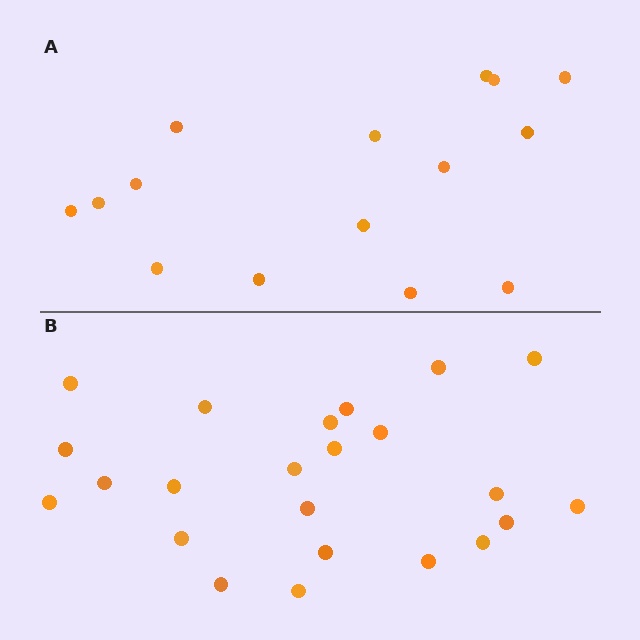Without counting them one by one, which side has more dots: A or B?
Region B (the bottom region) has more dots.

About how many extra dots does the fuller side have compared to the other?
Region B has roughly 8 or so more dots than region A.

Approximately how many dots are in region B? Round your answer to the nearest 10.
About 20 dots. (The exact count is 23, which rounds to 20.)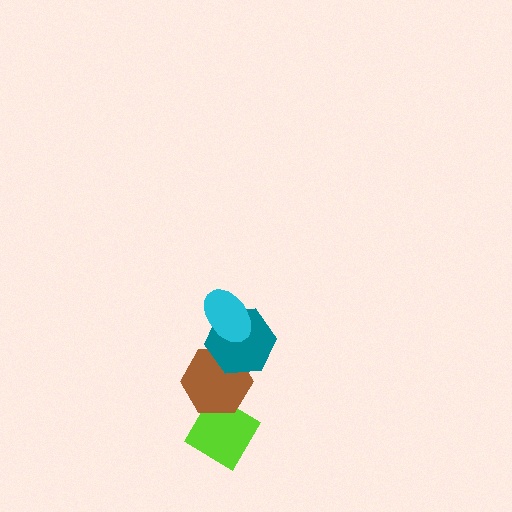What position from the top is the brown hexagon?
The brown hexagon is 3rd from the top.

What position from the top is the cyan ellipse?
The cyan ellipse is 1st from the top.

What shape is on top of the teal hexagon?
The cyan ellipse is on top of the teal hexagon.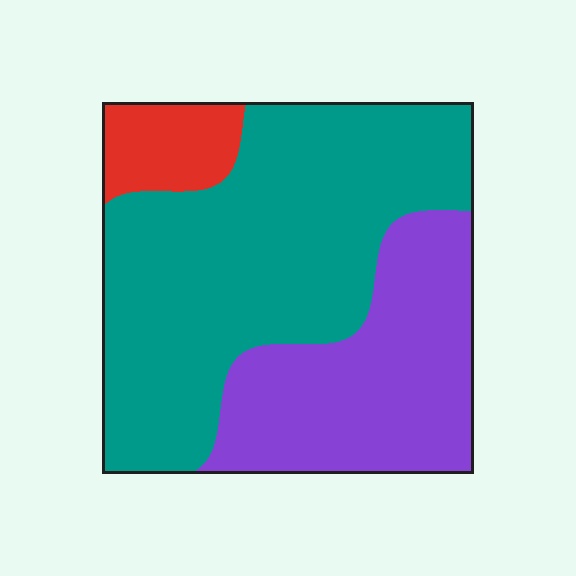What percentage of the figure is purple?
Purple takes up about one third (1/3) of the figure.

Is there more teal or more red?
Teal.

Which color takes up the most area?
Teal, at roughly 60%.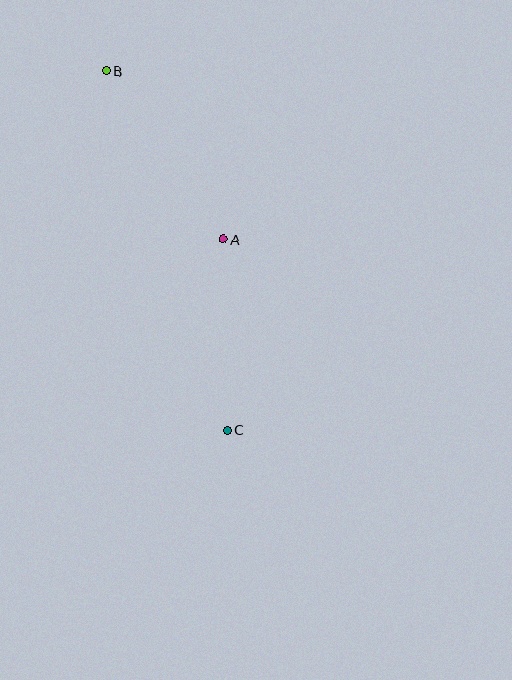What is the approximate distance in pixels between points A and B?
The distance between A and B is approximately 205 pixels.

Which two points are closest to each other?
Points A and C are closest to each other.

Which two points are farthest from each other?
Points B and C are farthest from each other.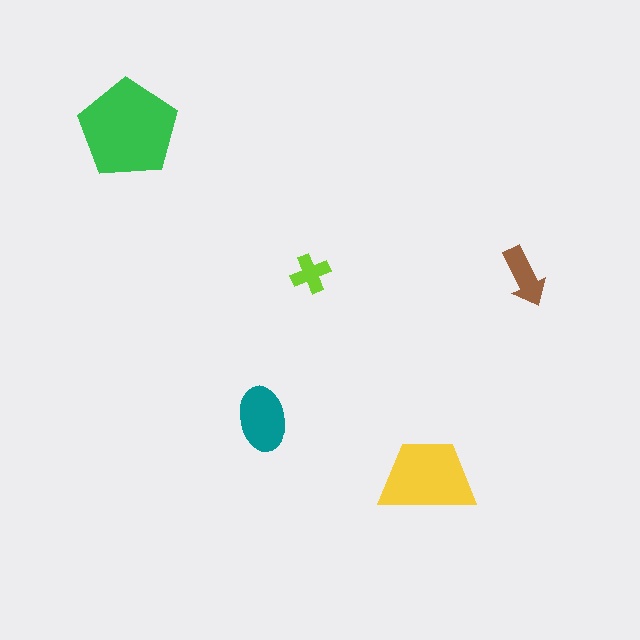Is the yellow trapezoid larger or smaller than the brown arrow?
Larger.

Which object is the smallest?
The lime cross.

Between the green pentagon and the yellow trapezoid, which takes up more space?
The green pentagon.